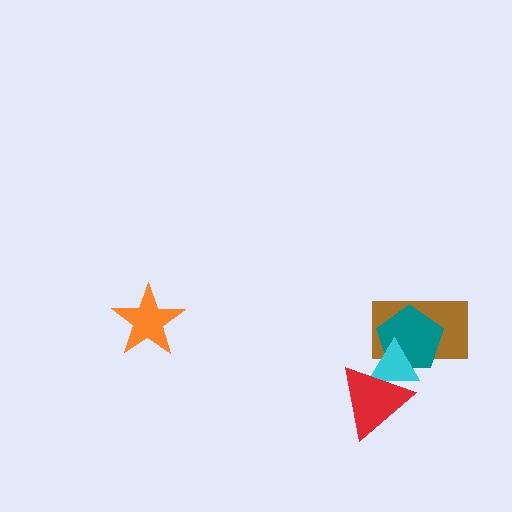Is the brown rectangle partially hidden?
Yes, it is partially covered by another shape.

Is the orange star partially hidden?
No, no other shape covers it.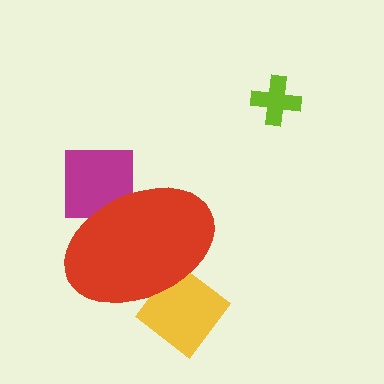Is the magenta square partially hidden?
Yes, the magenta square is partially hidden behind the red ellipse.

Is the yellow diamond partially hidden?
Yes, the yellow diamond is partially hidden behind the red ellipse.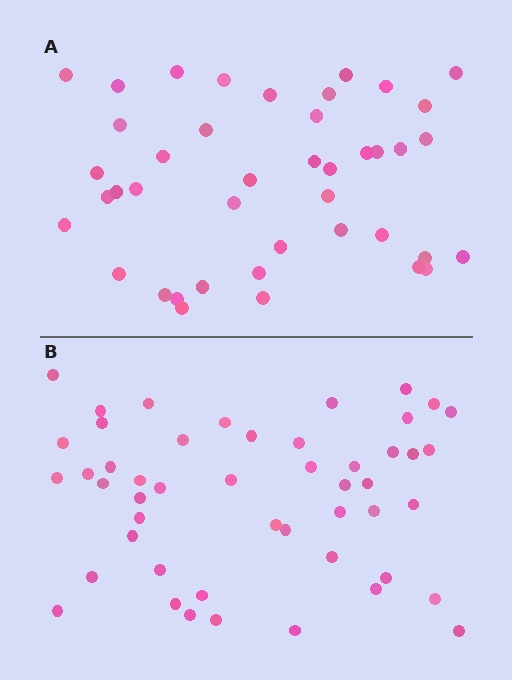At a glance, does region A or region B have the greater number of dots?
Region B (the bottom region) has more dots.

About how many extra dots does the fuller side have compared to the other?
Region B has roughly 8 or so more dots than region A.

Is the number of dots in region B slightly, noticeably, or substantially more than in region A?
Region B has only slightly more — the two regions are fairly close. The ratio is roughly 1.2 to 1.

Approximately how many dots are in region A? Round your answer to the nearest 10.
About 40 dots. (The exact count is 42, which rounds to 40.)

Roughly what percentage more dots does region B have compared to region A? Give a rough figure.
About 15% more.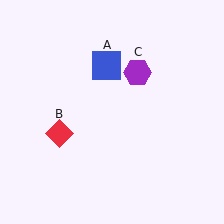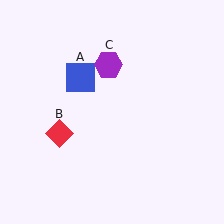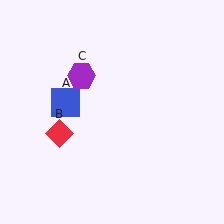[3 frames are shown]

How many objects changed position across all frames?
2 objects changed position: blue square (object A), purple hexagon (object C).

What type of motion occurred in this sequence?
The blue square (object A), purple hexagon (object C) rotated counterclockwise around the center of the scene.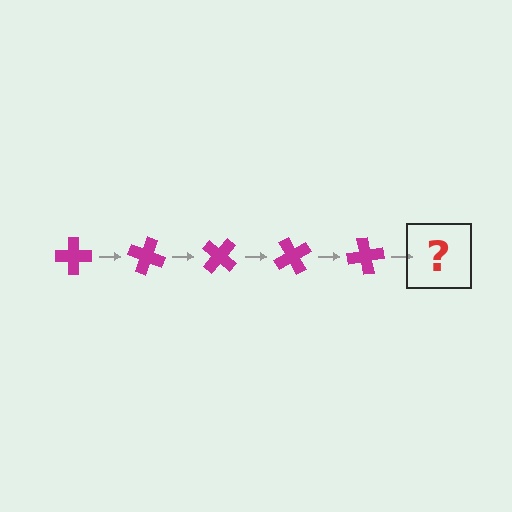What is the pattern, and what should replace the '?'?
The pattern is that the cross rotates 20 degrees each step. The '?' should be a magenta cross rotated 100 degrees.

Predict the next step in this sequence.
The next step is a magenta cross rotated 100 degrees.